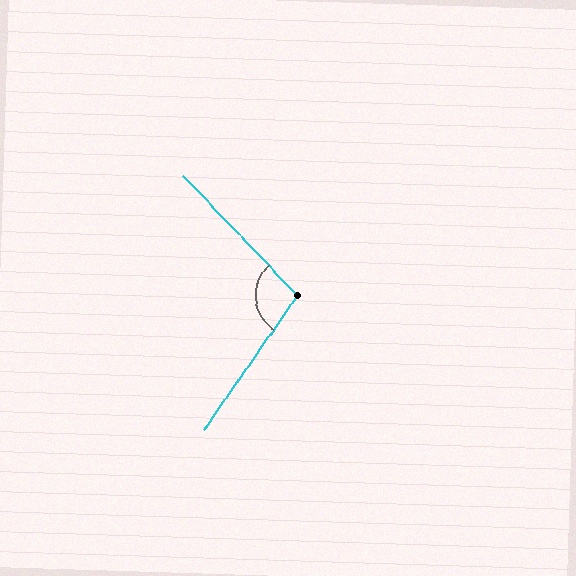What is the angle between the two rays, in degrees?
Approximately 102 degrees.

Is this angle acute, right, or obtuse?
It is obtuse.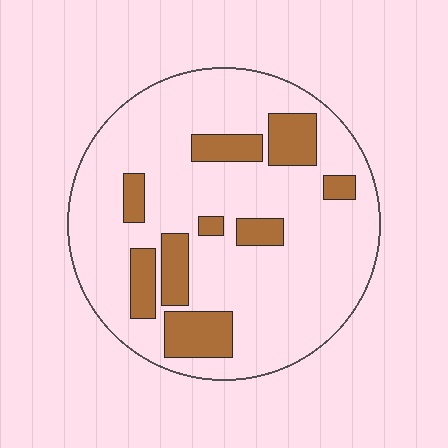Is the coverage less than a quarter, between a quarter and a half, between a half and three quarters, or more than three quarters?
Less than a quarter.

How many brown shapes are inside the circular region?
9.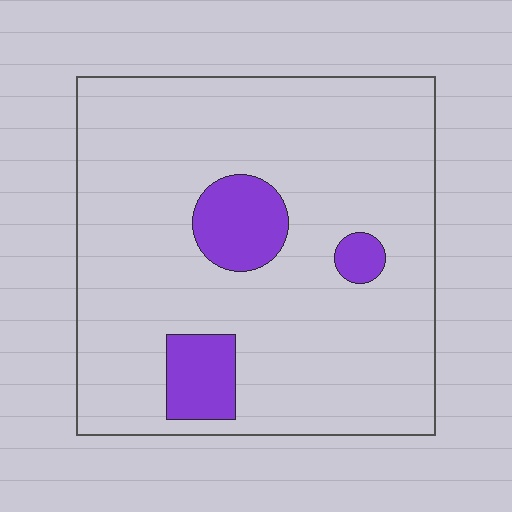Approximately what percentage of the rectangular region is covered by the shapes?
Approximately 10%.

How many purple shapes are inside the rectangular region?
3.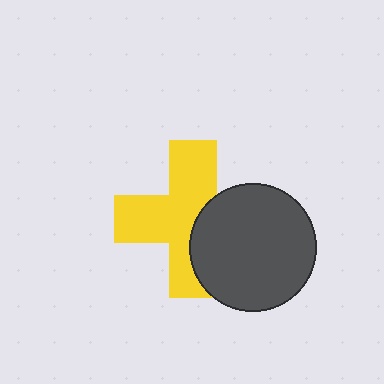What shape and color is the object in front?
The object in front is a dark gray circle.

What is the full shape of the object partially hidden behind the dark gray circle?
The partially hidden object is a yellow cross.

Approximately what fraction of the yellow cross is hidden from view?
Roughly 37% of the yellow cross is hidden behind the dark gray circle.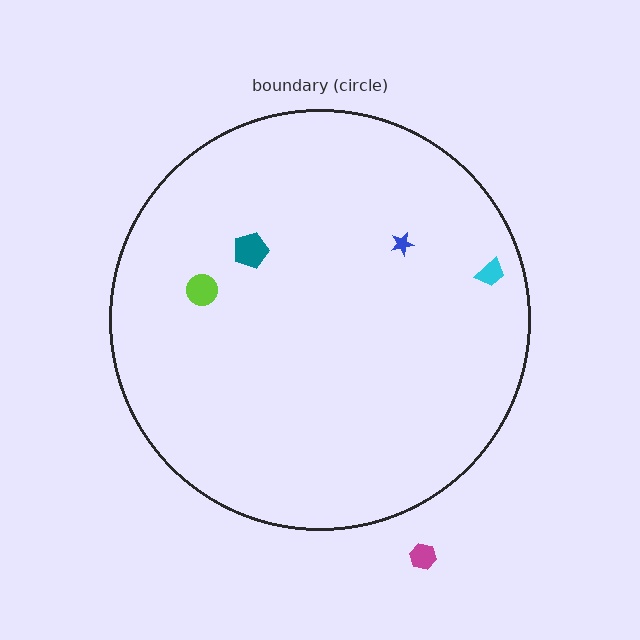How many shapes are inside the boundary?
4 inside, 1 outside.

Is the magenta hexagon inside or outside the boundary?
Outside.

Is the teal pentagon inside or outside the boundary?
Inside.